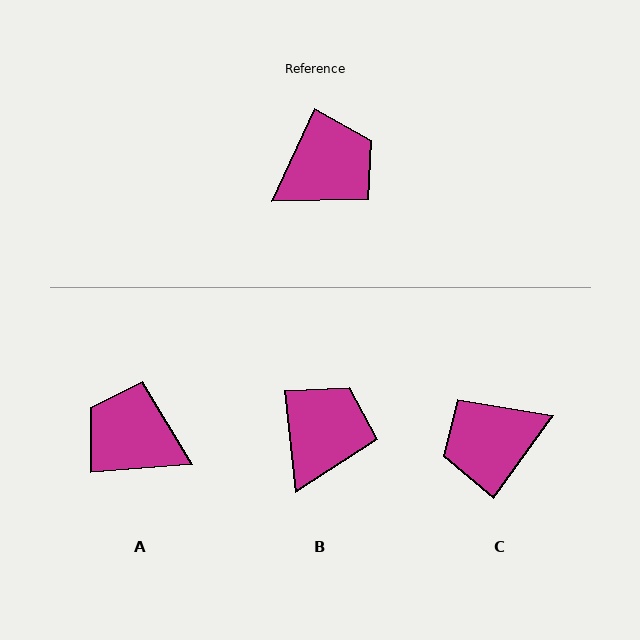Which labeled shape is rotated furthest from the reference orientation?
C, about 169 degrees away.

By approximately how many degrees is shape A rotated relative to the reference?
Approximately 119 degrees counter-clockwise.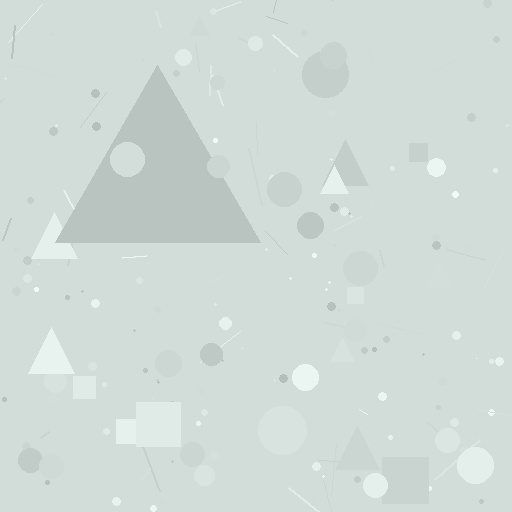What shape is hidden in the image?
A triangle is hidden in the image.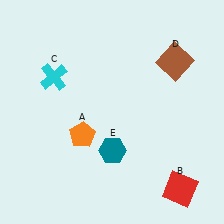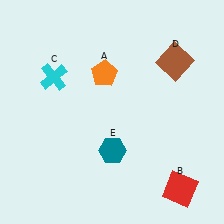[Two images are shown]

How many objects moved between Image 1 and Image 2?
1 object moved between the two images.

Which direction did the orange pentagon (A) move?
The orange pentagon (A) moved up.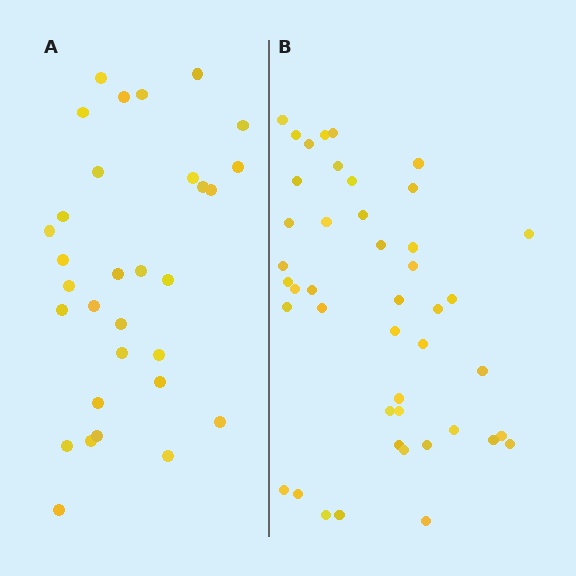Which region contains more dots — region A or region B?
Region B (the right region) has more dots.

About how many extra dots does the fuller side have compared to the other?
Region B has approximately 15 more dots than region A.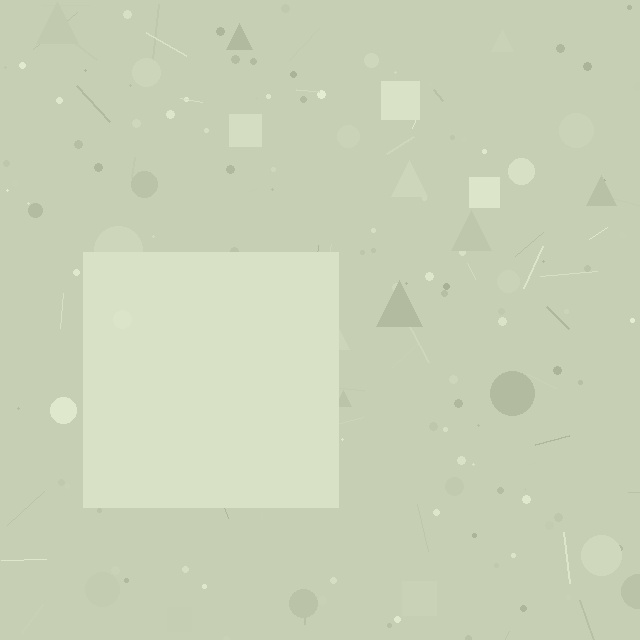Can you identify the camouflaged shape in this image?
The camouflaged shape is a square.